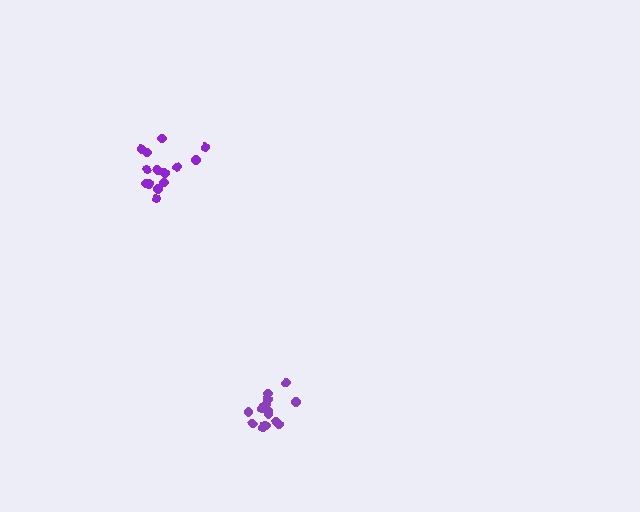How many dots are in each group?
Group 1: 14 dots, Group 2: 14 dots (28 total).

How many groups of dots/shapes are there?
There are 2 groups.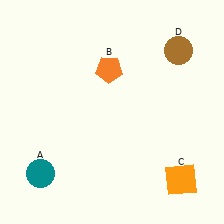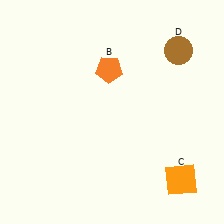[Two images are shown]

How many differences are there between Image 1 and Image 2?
There is 1 difference between the two images.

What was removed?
The teal circle (A) was removed in Image 2.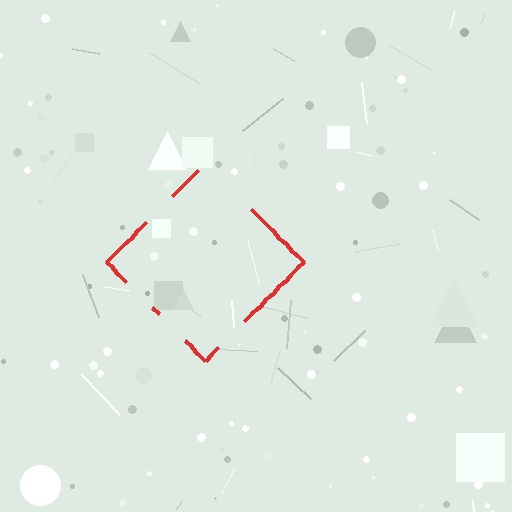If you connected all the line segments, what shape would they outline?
They would outline a diamond.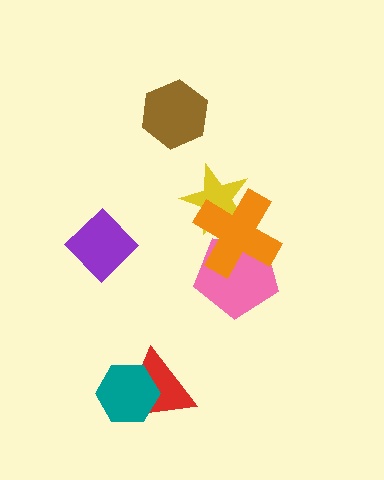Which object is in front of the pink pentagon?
The orange cross is in front of the pink pentagon.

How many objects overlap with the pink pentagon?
1 object overlaps with the pink pentagon.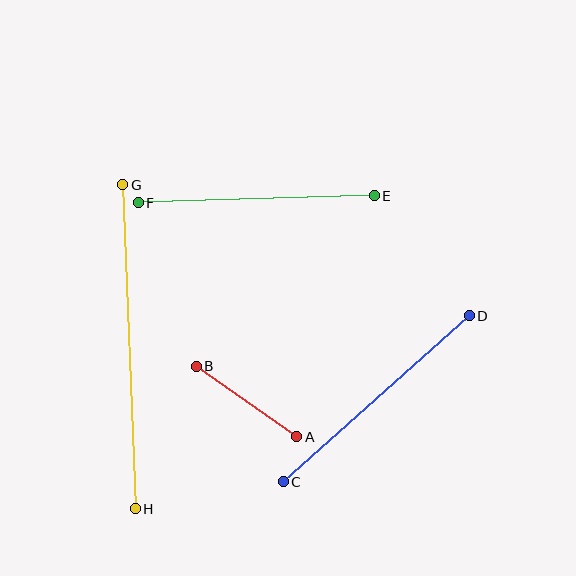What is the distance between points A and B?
The distance is approximately 123 pixels.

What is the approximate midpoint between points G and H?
The midpoint is at approximately (129, 347) pixels.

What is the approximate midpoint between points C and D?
The midpoint is at approximately (376, 399) pixels.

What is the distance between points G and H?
The distance is approximately 324 pixels.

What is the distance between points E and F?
The distance is approximately 236 pixels.